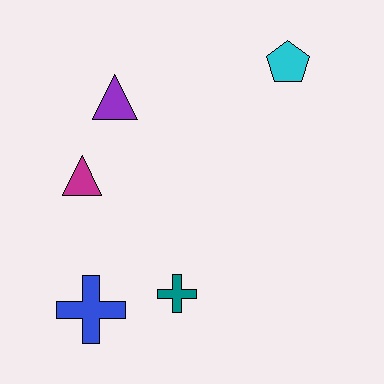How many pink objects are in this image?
There are no pink objects.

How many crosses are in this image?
There are 2 crosses.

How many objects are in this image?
There are 5 objects.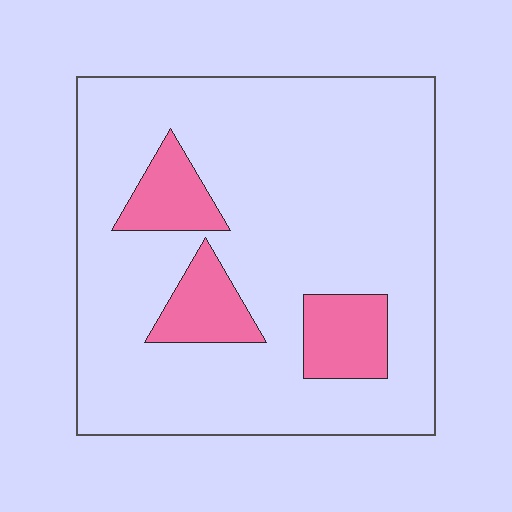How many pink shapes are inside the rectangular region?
3.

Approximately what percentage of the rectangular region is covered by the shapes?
Approximately 15%.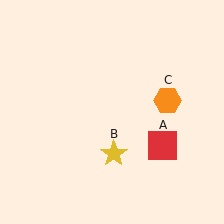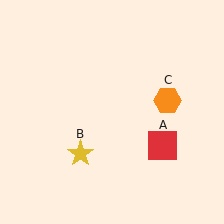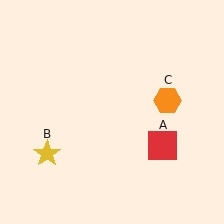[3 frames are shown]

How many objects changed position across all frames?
1 object changed position: yellow star (object B).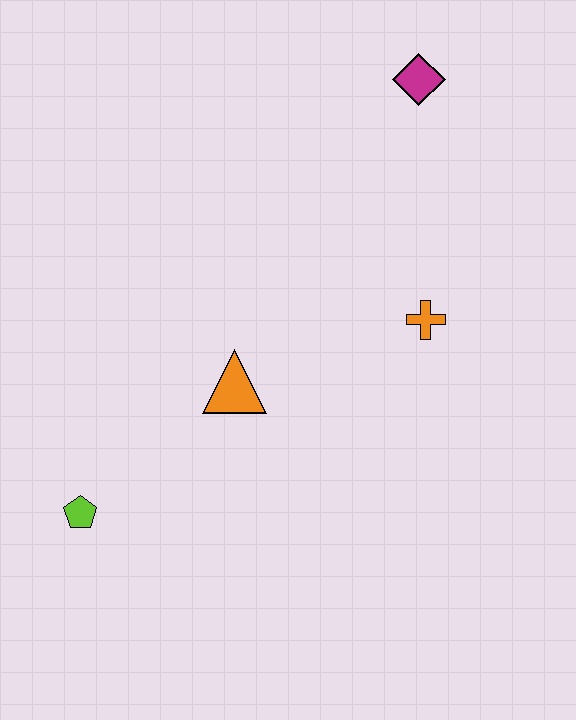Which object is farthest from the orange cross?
The lime pentagon is farthest from the orange cross.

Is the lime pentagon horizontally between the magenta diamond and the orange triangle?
No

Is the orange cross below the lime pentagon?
No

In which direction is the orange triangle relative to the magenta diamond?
The orange triangle is below the magenta diamond.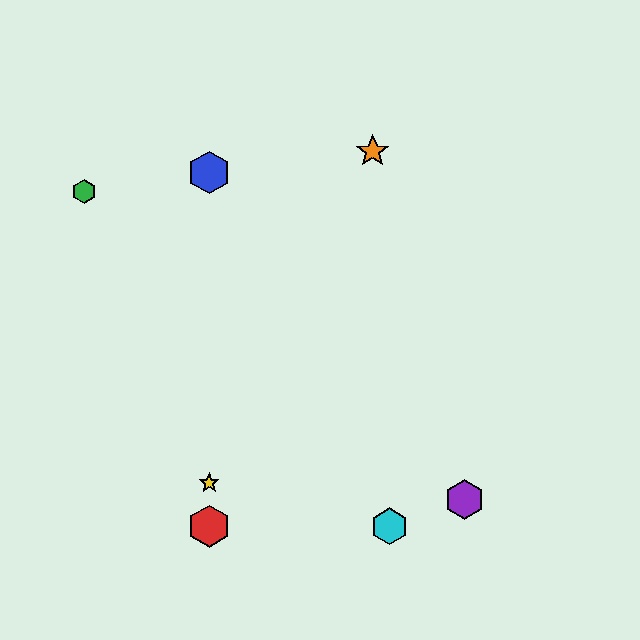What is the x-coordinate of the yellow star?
The yellow star is at x≈209.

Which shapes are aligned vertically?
The red hexagon, the blue hexagon, the yellow star are aligned vertically.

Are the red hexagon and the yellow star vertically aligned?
Yes, both are at x≈209.